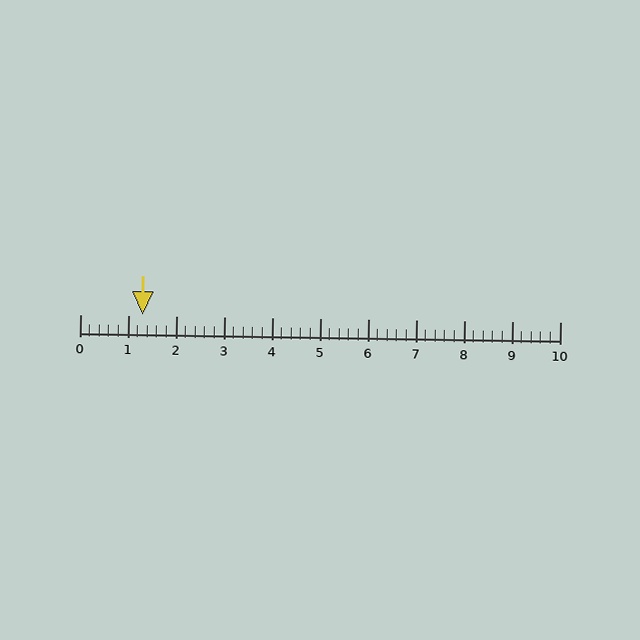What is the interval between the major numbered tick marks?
The major tick marks are spaced 1 units apart.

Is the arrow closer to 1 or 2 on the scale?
The arrow is closer to 1.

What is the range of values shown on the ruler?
The ruler shows values from 0 to 10.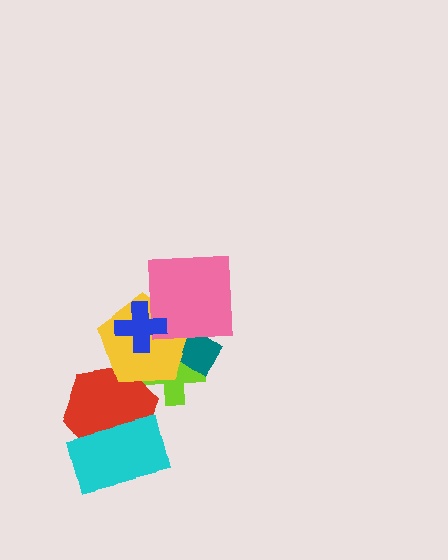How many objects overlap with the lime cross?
2 objects overlap with the lime cross.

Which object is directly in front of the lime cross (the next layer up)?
The teal rectangle is directly in front of the lime cross.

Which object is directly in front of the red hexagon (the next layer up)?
The yellow pentagon is directly in front of the red hexagon.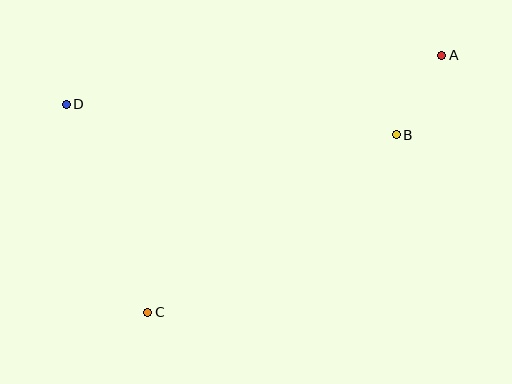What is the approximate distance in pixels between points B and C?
The distance between B and C is approximately 306 pixels.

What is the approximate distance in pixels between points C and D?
The distance between C and D is approximately 224 pixels.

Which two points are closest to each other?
Points A and B are closest to each other.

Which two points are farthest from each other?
Points A and C are farthest from each other.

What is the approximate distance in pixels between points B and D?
The distance between B and D is approximately 332 pixels.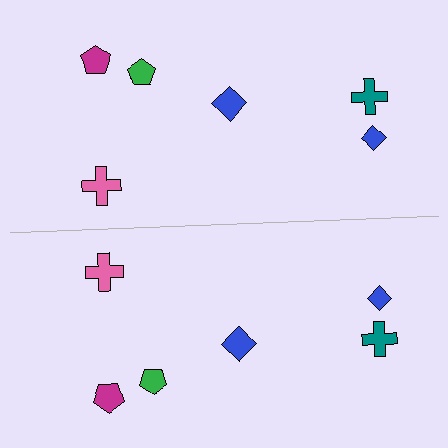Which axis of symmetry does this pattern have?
The pattern has a horizontal axis of symmetry running through the center of the image.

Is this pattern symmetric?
Yes, this pattern has bilateral (reflection) symmetry.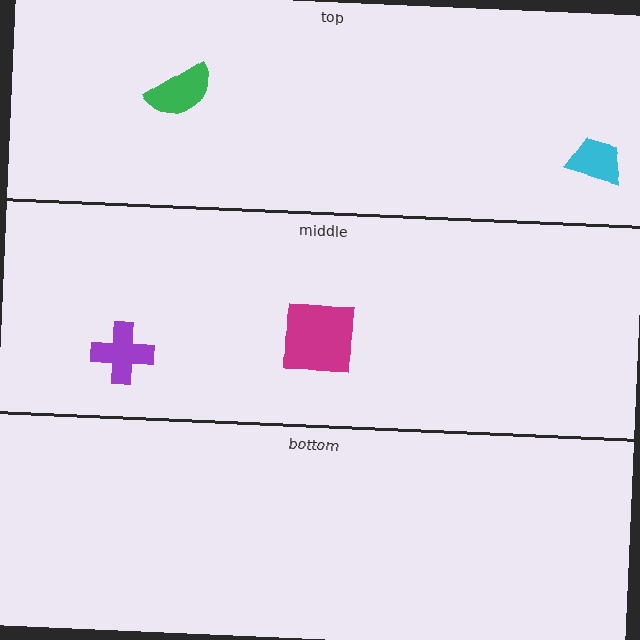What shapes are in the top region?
The green semicircle, the cyan trapezoid.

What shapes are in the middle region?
The magenta square, the purple cross.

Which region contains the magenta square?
The middle region.